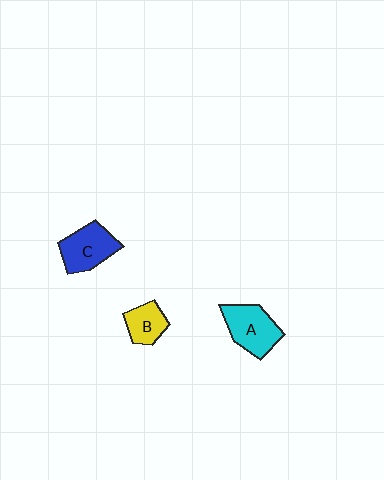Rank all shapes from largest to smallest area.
From largest to smallest: A (cyan), C (blue), B (yellow).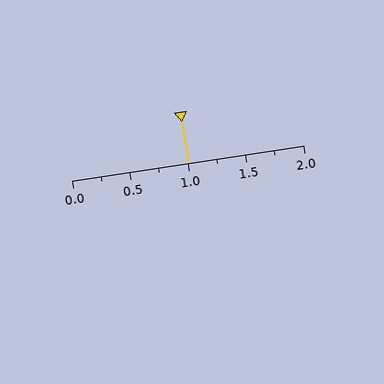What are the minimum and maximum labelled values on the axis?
The axis runs from 0.0 to 2.0.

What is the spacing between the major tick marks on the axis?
The major ticks are spaced 0.5 apart.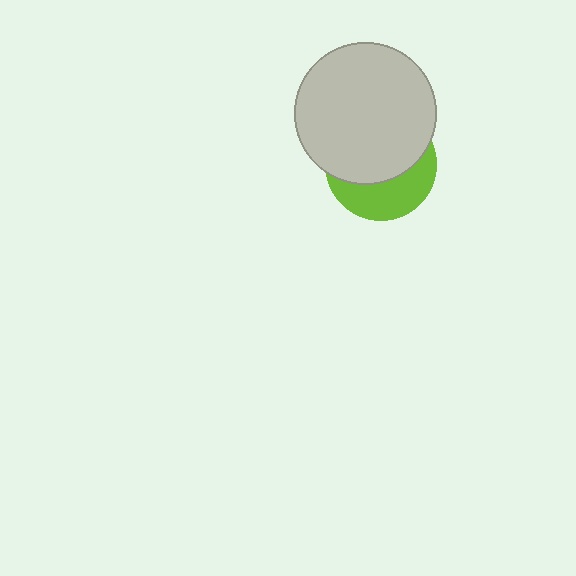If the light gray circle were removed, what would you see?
You would see the complete lime circle.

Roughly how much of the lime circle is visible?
A small part of it is visible (roughly 39%).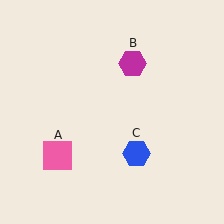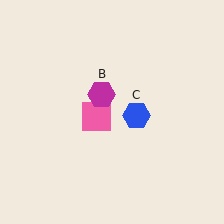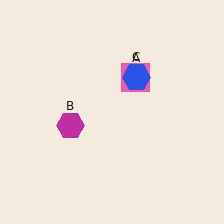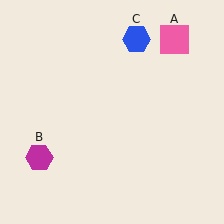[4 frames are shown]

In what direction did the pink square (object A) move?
The pink square (object A) moved up and to the right.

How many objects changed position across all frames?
3 objects changed position: pink square (object A), magenta hexagon (object B), blue hexagon (object C).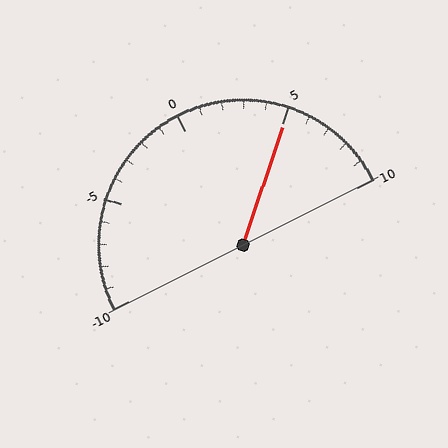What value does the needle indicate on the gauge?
The needle indicates approximately 5.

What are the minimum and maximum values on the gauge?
The gauge ranges from -10 to 10.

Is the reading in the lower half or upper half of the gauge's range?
The reading is in the upper half of the range (-10 to 10).